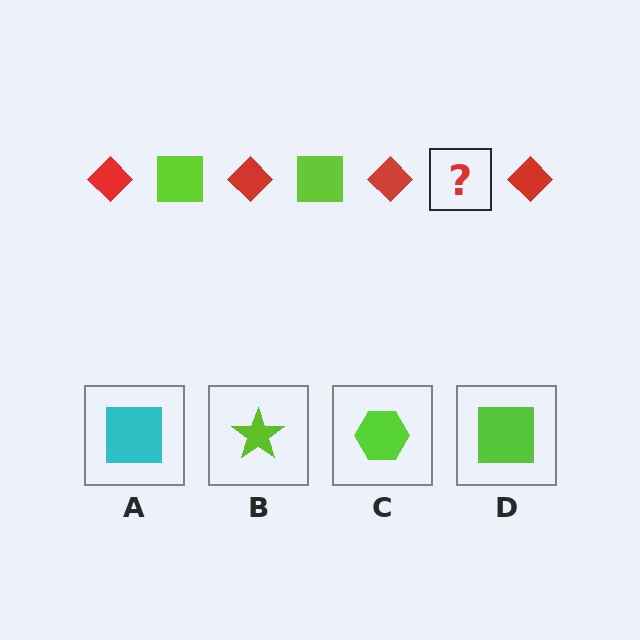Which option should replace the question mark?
Option D.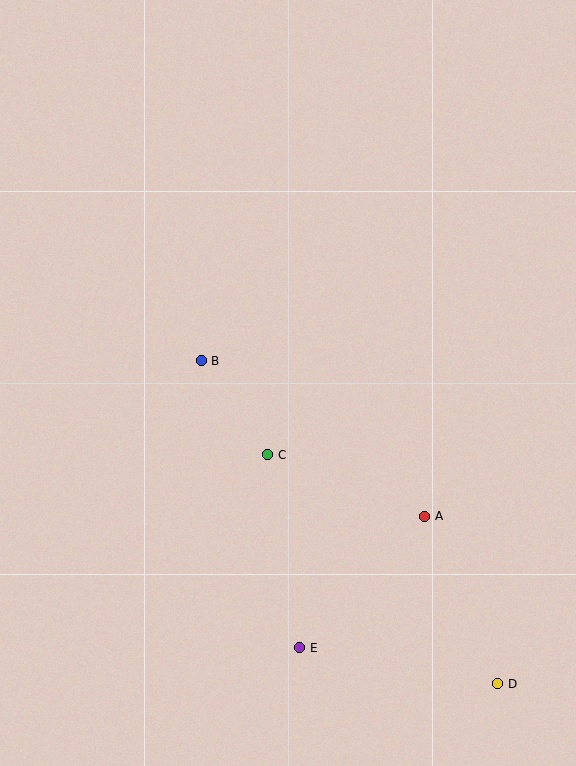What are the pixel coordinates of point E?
Point E is at (300, 648).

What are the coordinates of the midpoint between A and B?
The midpoint between A and B is at (313, 439).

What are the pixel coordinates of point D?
Point D is at (498, 684).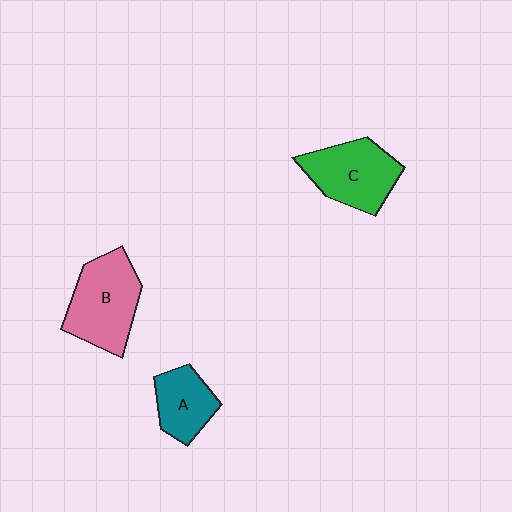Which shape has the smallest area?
Shape A (teal).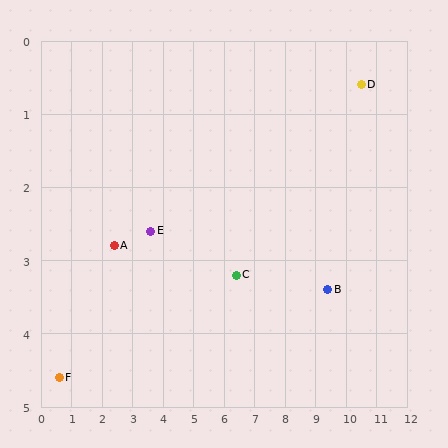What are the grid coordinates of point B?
Point B is at approximately (9.4, 3.4).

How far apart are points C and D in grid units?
Points C and D are about 4.9 grid units apart.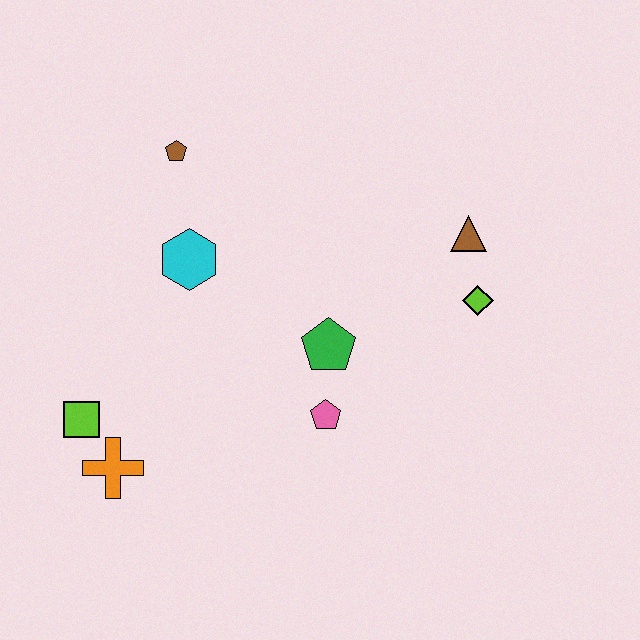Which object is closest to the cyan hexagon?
The brown pentagon is closest to the cyan hexagon.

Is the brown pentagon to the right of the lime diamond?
No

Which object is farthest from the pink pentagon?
The brown pentagon is farthest from the pink pentagon.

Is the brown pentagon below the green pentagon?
No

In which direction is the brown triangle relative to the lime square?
The brown triangle is to the right of the lime square.